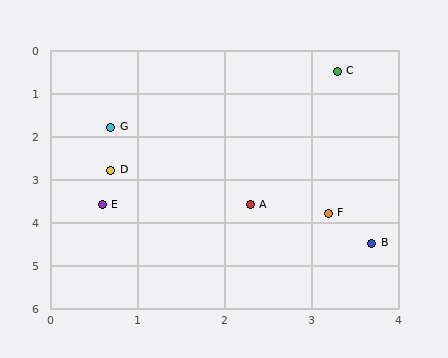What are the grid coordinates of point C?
Point C is at approximately (3.3, 0.5).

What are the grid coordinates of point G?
Point G is at approximately (0.7, 1.8).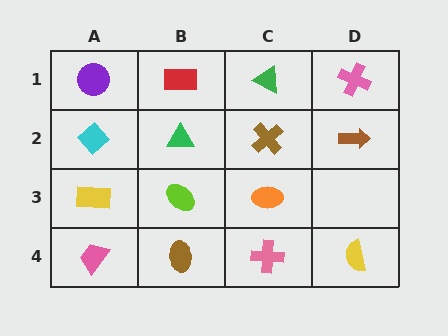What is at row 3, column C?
An orange ellipse.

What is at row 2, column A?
A cyan diamond.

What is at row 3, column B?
A lime ellipse.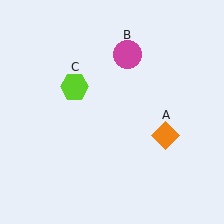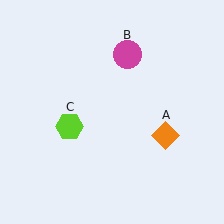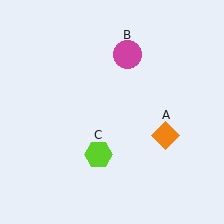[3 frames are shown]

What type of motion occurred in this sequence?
The lime hexagon (object C) rotated counterclockwise around the center of the scene.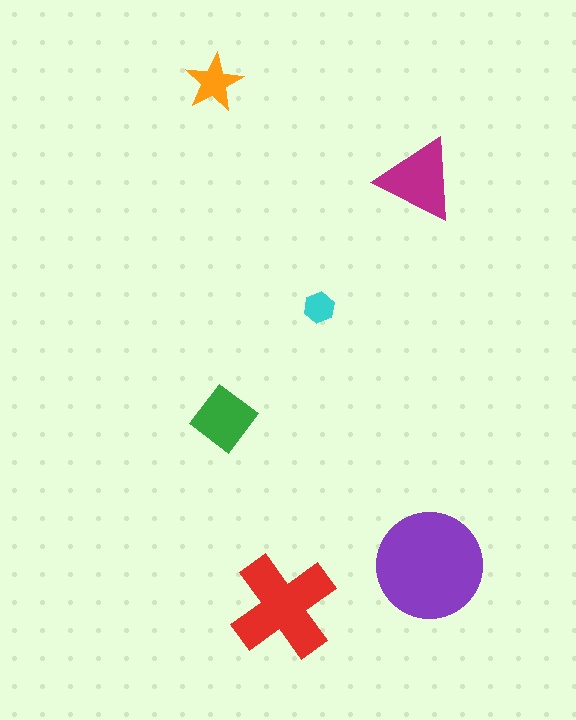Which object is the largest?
The purple circle.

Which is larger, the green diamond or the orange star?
The green diamond.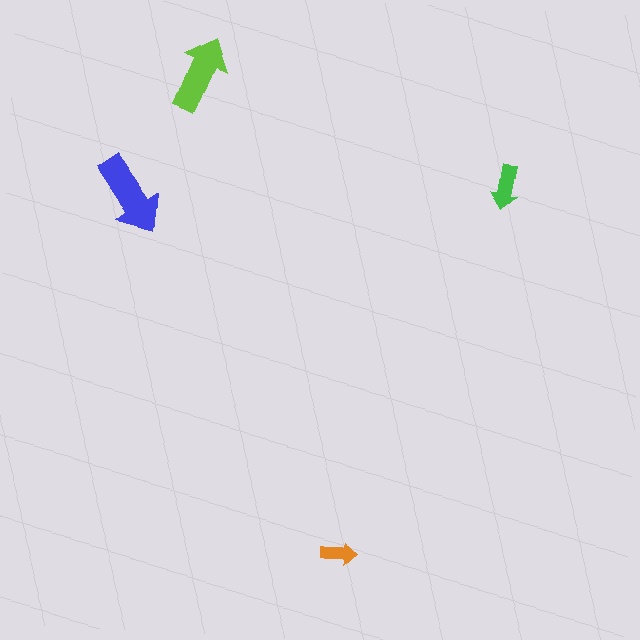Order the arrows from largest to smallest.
the blue one, the lime one, the green one, the orange one.